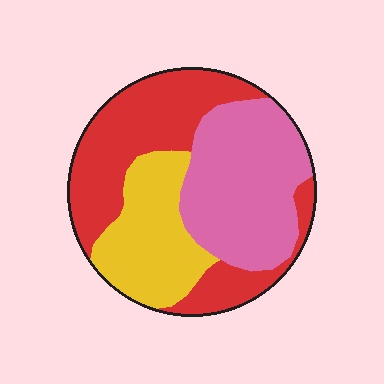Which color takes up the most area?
Red, at roughly 40%.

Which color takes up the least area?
Yellow, at roughly 25%.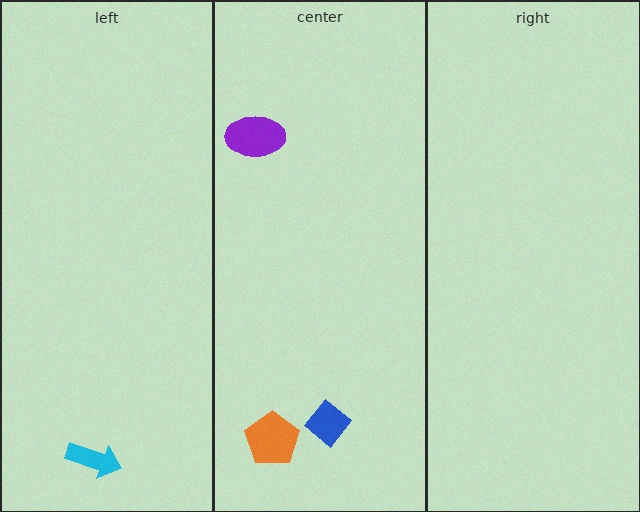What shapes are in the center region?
The orange pentagon, the blue diamond, the purple ellipse.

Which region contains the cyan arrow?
The left region.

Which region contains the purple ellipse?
The center region.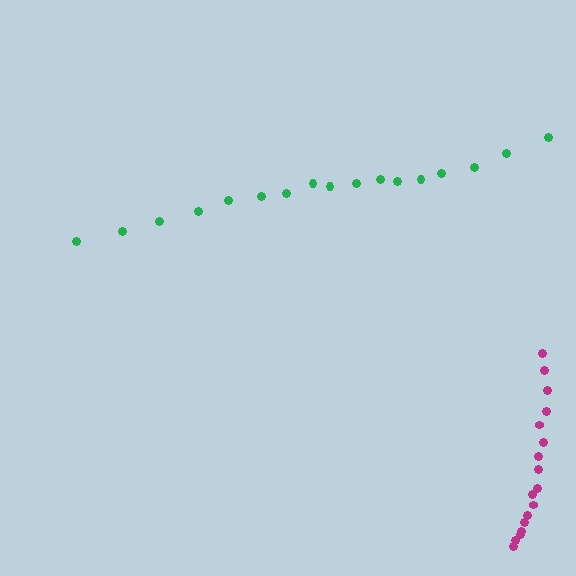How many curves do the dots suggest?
There are 2 distinct paths.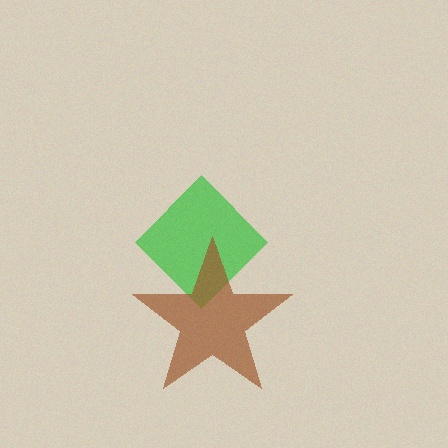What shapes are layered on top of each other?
The layered shapes are: a green diamond, a brown star.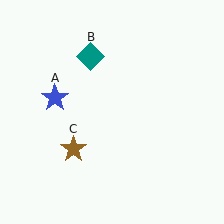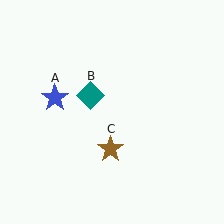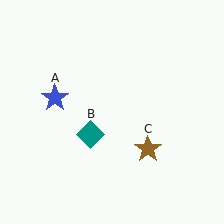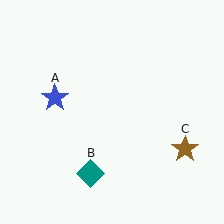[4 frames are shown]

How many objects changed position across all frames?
2 objects changed position: teal diamond (object B), brown star (object C).